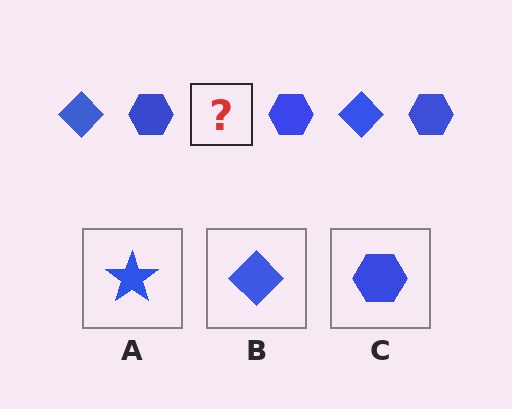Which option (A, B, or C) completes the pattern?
B.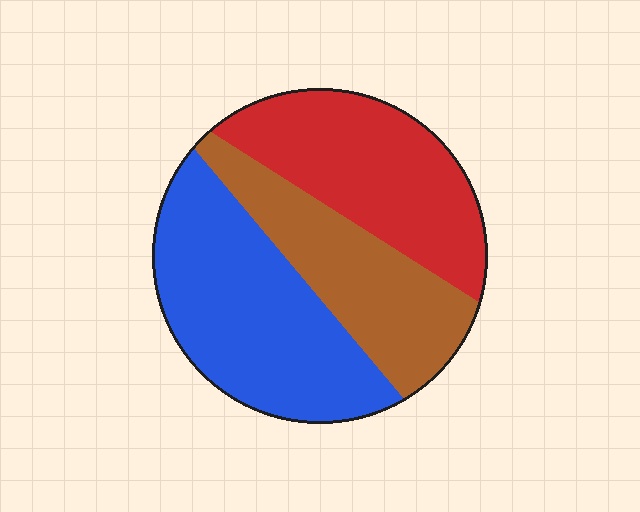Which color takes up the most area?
Blue, at roughly 40%.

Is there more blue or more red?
Blue.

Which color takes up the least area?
Brown, at roughly 30%.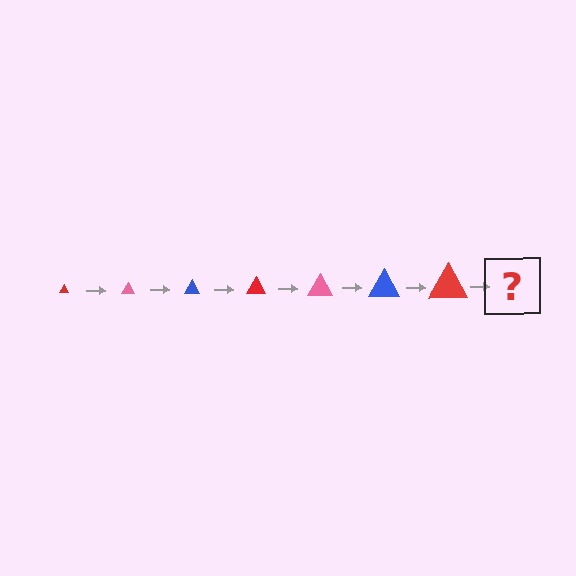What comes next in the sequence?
The next element should be a pink triangle, larger than the previous one.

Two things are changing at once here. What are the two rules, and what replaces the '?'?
The two rules are that the triangle grows larger each step and the color cycles through red, pink, and blue. The '?' should be a pink triangle, larger than the previous one.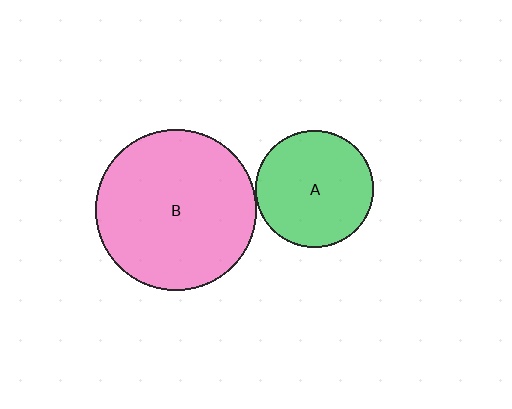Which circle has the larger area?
Circle B (pink).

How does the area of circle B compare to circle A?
Approximately 1.9 times.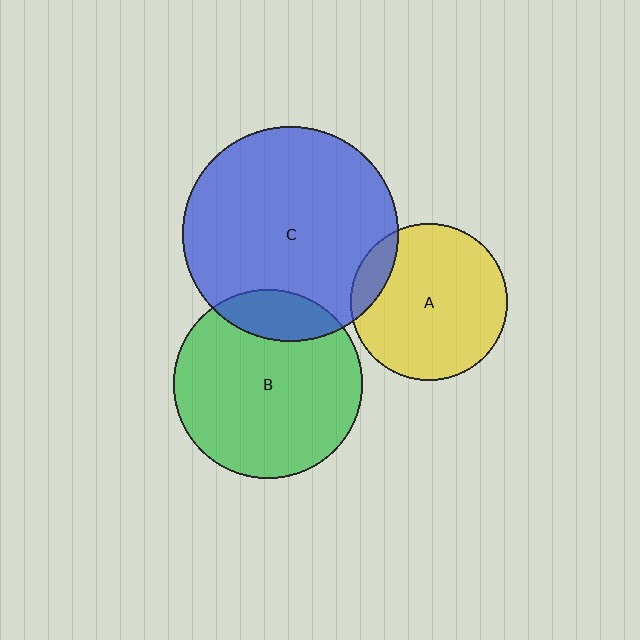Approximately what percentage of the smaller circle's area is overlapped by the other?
Approximately 10%.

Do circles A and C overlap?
Yes.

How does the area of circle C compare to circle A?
Approximately 1.9 times.